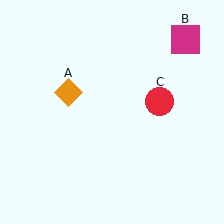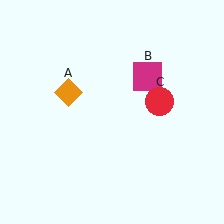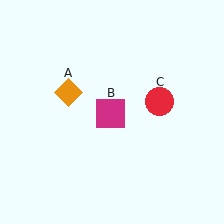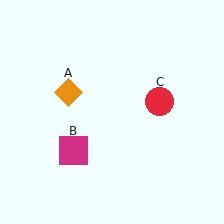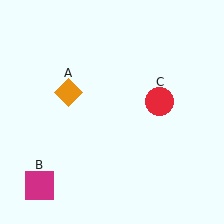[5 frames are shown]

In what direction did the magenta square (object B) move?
The magenta square (object B) moved down and to the left.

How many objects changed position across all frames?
1 object changed position: magenta square (object B).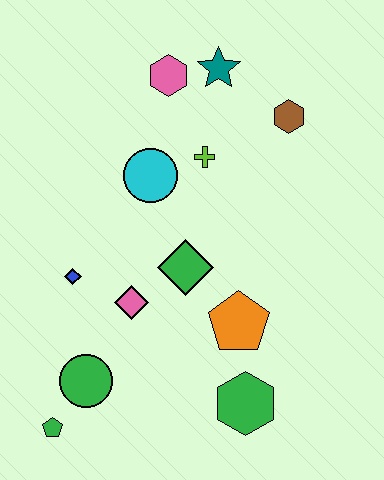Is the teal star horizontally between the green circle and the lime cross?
No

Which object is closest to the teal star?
The pink hexagon is closest to the teal star.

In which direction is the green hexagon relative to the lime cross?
The green hexagon is below the lime cross.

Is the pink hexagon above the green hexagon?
Yes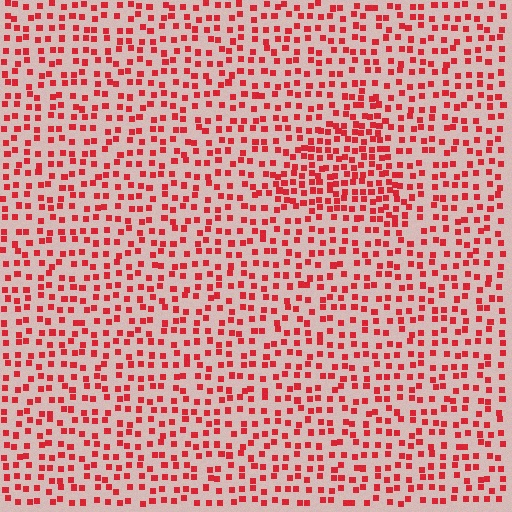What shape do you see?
I see a triangle.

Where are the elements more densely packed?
The elements are more densely packed inside the triangle boundary.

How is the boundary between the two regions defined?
The boundary is defined by a change in element density (approximately 1.7x ratio). All elements are the same color, size, and shape.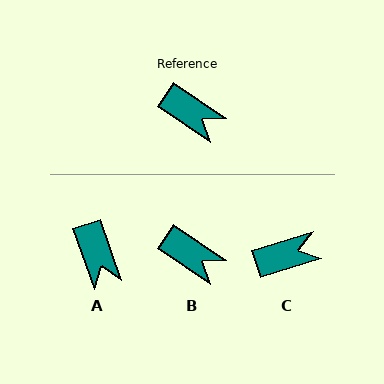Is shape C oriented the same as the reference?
No, it is off by about 51 degrees.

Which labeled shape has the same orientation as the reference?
B.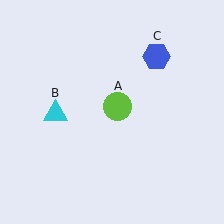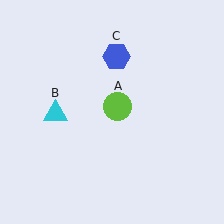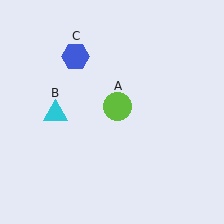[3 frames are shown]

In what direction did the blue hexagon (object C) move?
The blue hexagon (object C) moved left.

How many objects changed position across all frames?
1 object changed position: blue hexagon (object C).